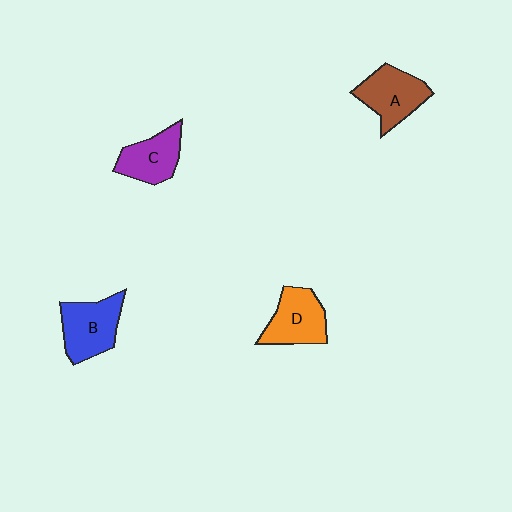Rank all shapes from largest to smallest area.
From largest to smallest: B (blue), A (brown), D (orange), C (purple).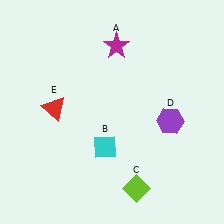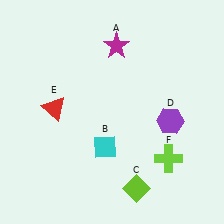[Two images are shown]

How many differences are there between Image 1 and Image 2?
There is 1 difference between the two images.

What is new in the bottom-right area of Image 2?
A lime cross (F) was added in the bottom-right area of Image 2.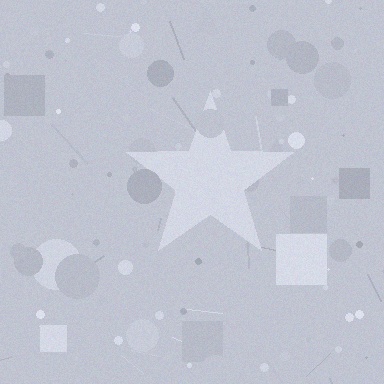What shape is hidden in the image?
A star is hidden in the image.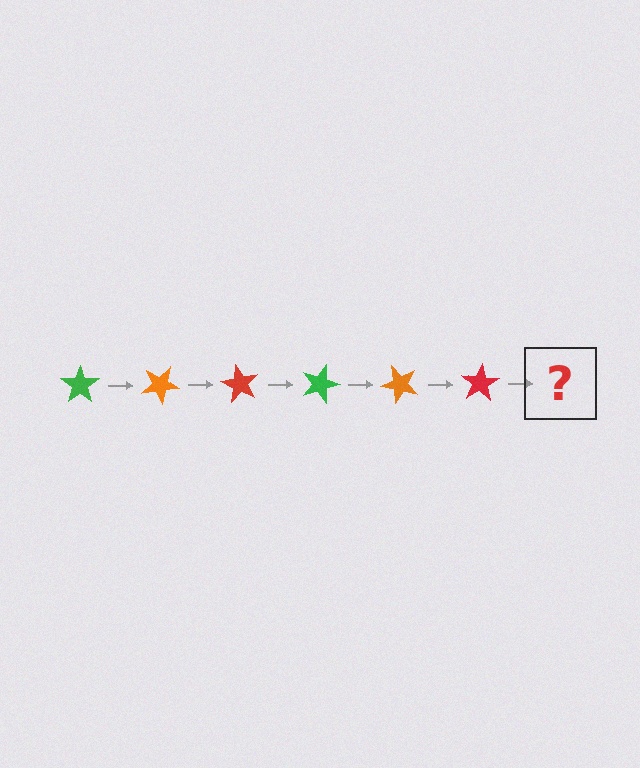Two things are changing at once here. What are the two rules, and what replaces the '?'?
The two rules are that it rotates 30 degrees each step and the color cycles through green, orange, and red. The '?' should be a green star, rotated 180 degrees from the start.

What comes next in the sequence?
The next element should be a green star, rotated 180 degrees from the start.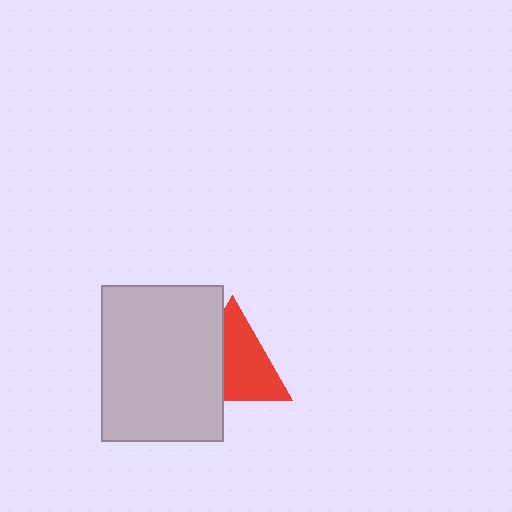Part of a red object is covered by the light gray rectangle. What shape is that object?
It is a triangle.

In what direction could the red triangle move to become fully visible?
The red triangle could move right. That would shift it out from behind the light gray rectangle entirely.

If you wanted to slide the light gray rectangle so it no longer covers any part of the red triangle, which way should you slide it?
Slide it left — that is the most direct way to separate the two shapes.